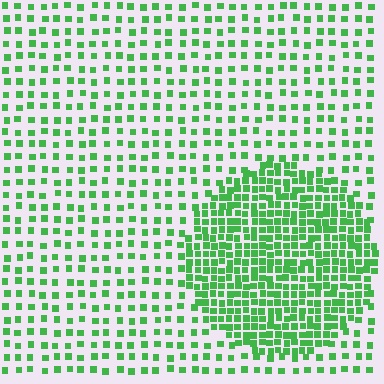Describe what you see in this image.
The image contains small green elements arranged at two different densities. A circle-shaped region is visible where the elements are more densely packed than the surrounding area.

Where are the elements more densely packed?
The elements are more densely packed inside the circle boundary.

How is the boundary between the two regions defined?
The boundary is defined by a change in element density (approximately 2.4x ratio). All elements are the same color, size, and shape.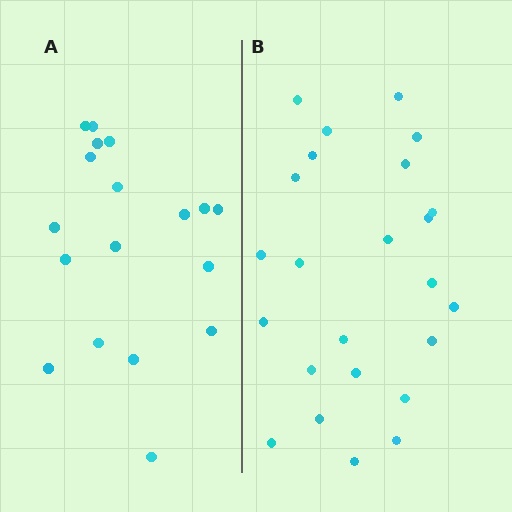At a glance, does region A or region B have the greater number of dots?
Region B (the right region) has more dots.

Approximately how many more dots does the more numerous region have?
Region B has about 6 more dots than region A.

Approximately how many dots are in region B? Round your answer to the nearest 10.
About 20 dots. (The exact count is 24, which rounds to 20.)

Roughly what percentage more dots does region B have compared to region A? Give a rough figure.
About 35% more.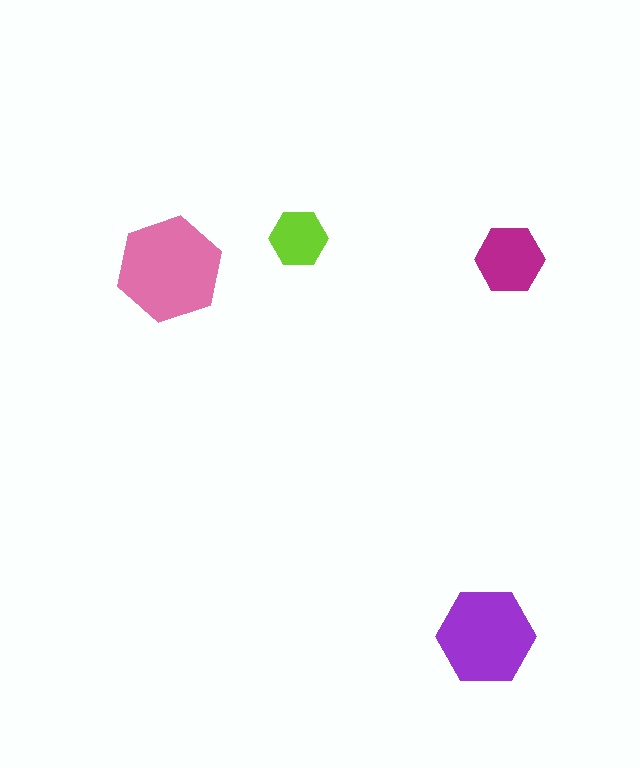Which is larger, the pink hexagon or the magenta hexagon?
The pink one.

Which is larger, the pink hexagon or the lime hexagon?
The pink one.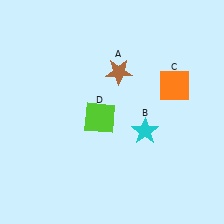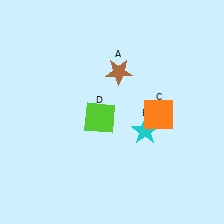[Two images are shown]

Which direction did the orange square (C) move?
The orange square (C) moved down.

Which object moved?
The orange square (C) moved down.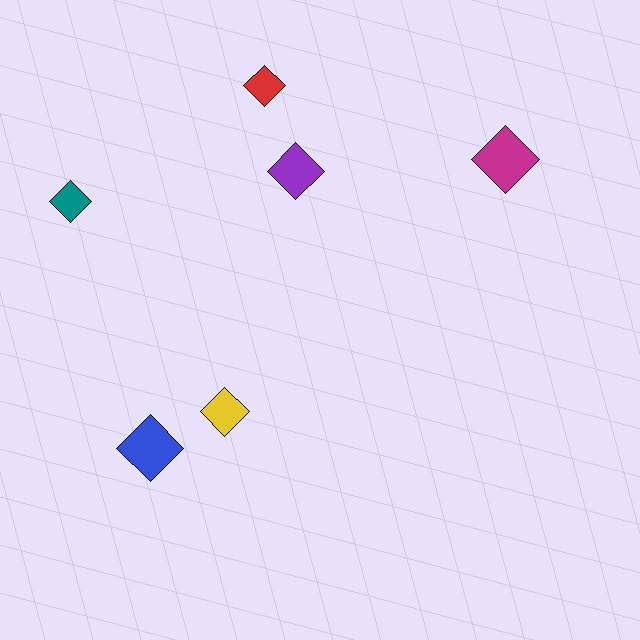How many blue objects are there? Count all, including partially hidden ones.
There is 1 blue object.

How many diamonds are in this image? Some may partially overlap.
There are 6 diamonds.